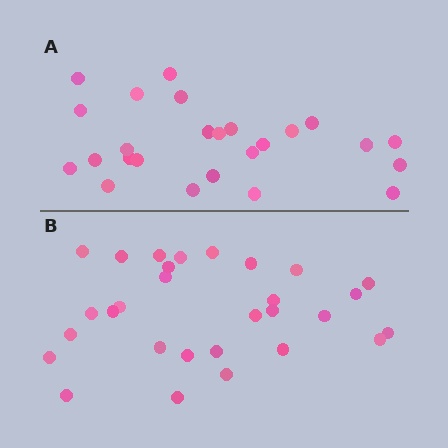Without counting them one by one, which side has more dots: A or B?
Region B (the bottom region) has more dots.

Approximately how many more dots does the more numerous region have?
Region B has about 4 more dots than region A.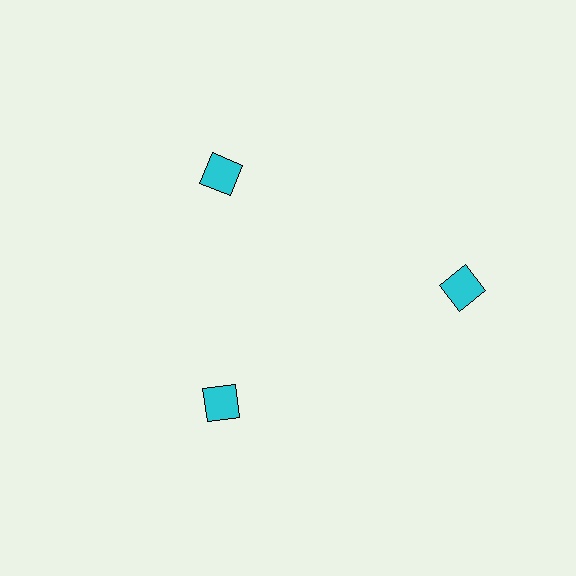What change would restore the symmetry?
The symmetry would be restored by moving it inward, back onto the ring so that all 3 squares sit at equal angles and equal distance from the center.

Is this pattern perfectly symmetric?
No. The 3 cyan squares are arranged in a ring, but one element near the 3 o'clock position is pushed outward from the center, breaking the 3-fold rotational symmetry.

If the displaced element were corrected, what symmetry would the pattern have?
It would have 3-fold rotational symmetry — the pattern would map onto itself every 120 degrees.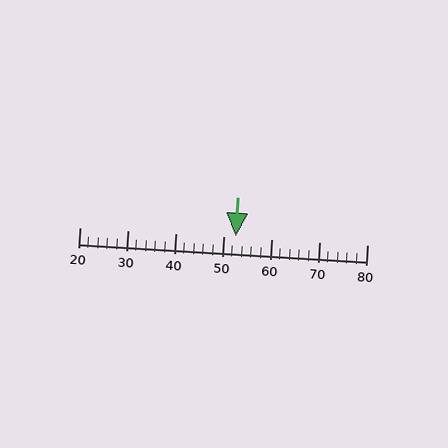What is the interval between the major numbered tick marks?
The major tick marks are spaced 10 units apart.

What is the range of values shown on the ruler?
The ruler shows values from 20 to 80.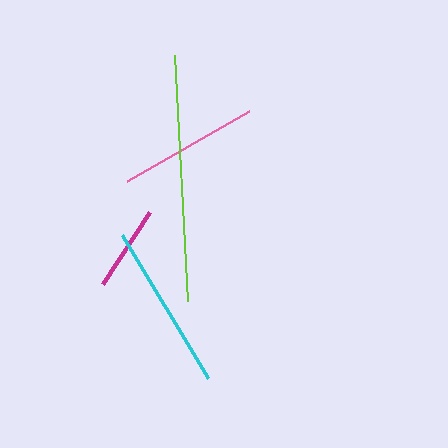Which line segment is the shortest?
The magenta line is the shortest at approximately 87 pixels.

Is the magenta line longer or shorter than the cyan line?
The cyan line is longer than the magenta line.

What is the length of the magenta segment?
The magenta segment is approximately 87 pixels long.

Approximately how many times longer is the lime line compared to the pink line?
The lime line is approximately 1.7 times the length of the pink line.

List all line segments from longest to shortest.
From longest to shortest: lime, cyan, pink, magenta.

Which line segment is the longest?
The lime line is the longest at approximately 246 pixels.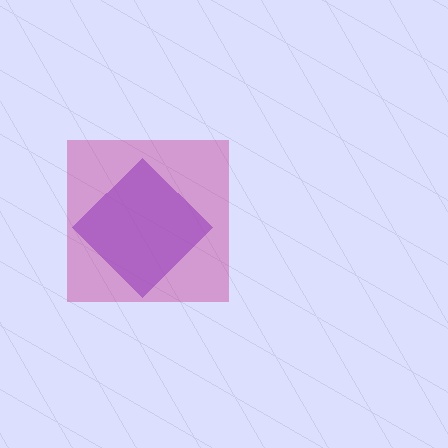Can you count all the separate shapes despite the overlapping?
Yes, there are 2 separate shapes.